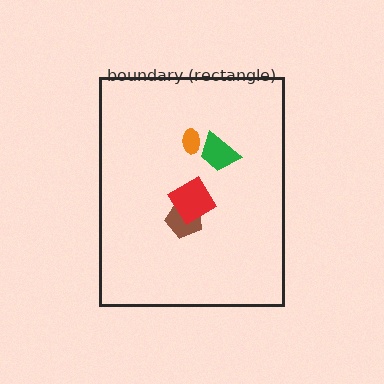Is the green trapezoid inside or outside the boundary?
Inside.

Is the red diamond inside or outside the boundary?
Inside.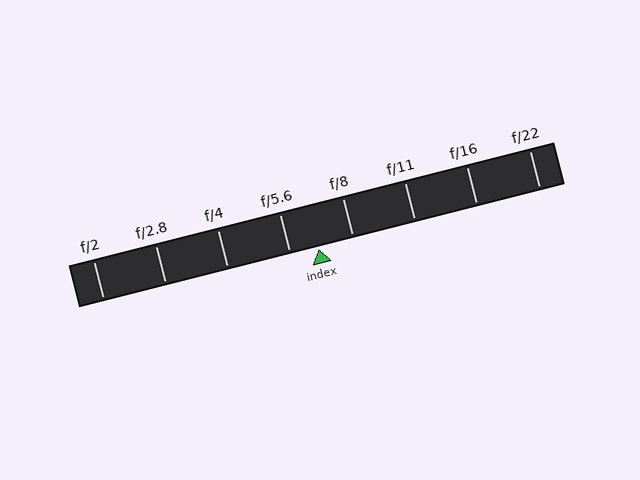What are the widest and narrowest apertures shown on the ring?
The widest aperture shown is f/2 and the narrowest is f/22.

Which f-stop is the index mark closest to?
The index mark is closest to f/5.6.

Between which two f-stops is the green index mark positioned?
The index mark is between f/5.6 and f/8.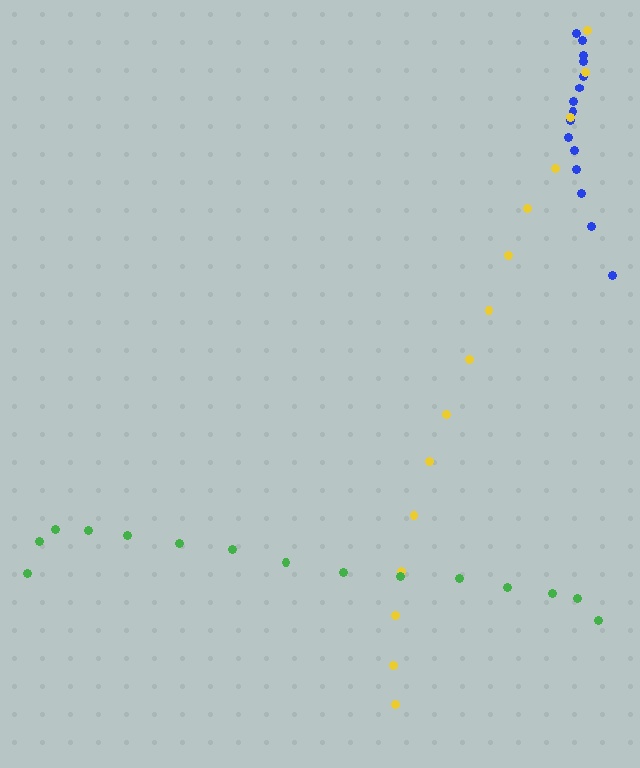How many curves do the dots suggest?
There are 3 distinct paths.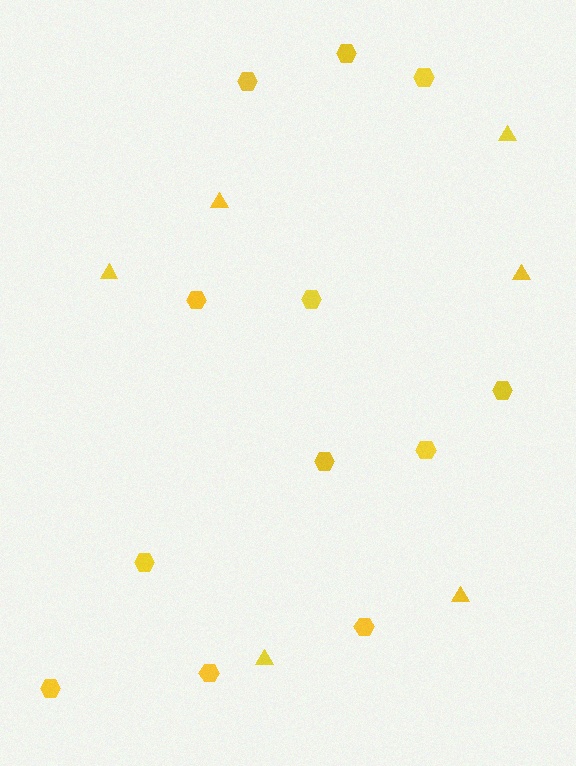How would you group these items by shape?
There are 2 groups: one group of hexagons (12) and one group of triangles (6).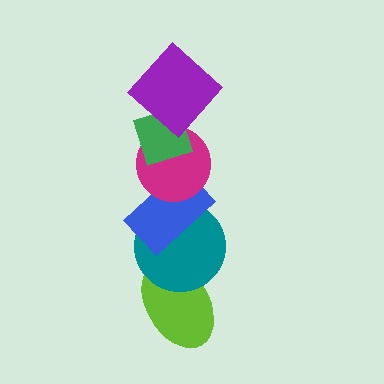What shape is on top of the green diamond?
The purple diamond is on top of the green diamond.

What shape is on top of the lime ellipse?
The teal circle is on top of the lime ellipse.